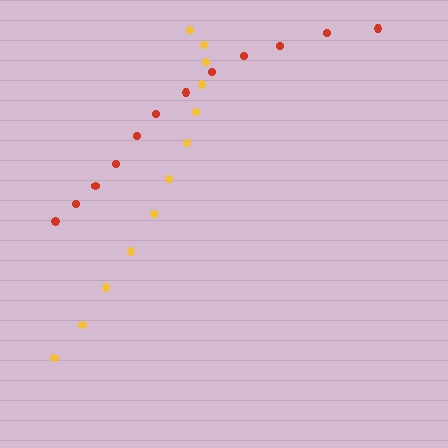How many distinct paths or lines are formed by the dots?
There are 2 distinct paths.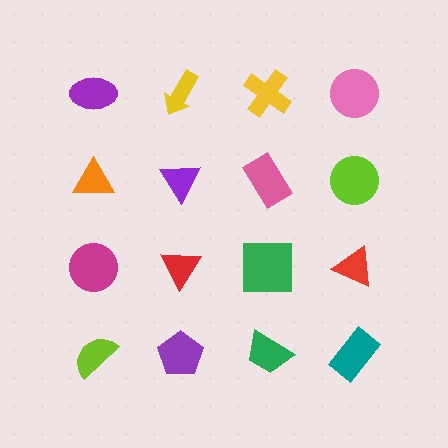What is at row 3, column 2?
A red triangle.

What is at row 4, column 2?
A purple pentagon.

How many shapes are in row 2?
4 shapes.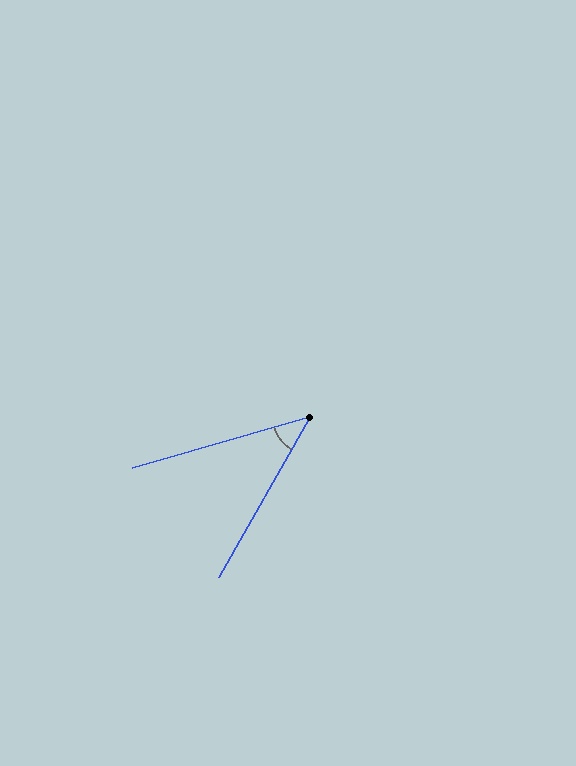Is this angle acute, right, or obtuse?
It is acute.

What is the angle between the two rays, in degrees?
Approximately 44 degrees.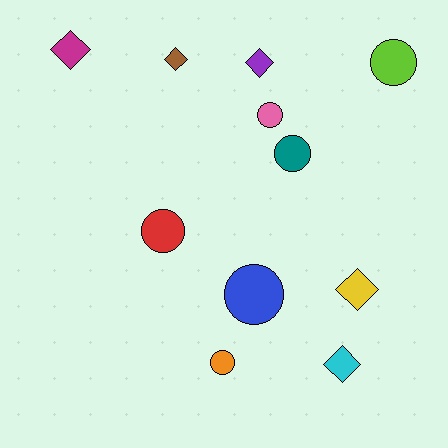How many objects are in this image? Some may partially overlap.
There are 11 objects.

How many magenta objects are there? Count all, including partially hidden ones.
There is 1 magenta object.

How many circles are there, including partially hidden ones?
There are 6 circles.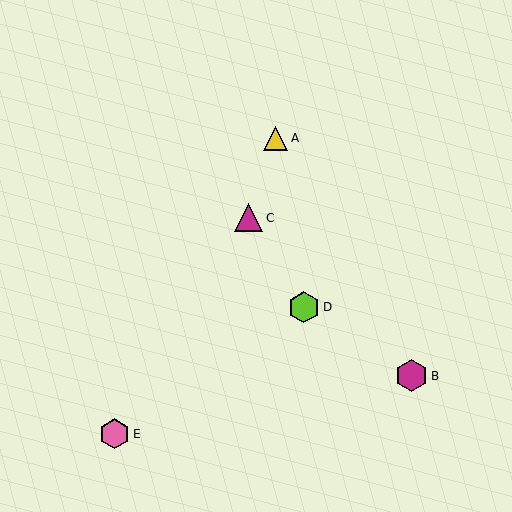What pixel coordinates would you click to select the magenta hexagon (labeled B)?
Click at (412, 376) to select the magenta hexagon B.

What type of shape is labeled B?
Shape B is a magenta hexagon.